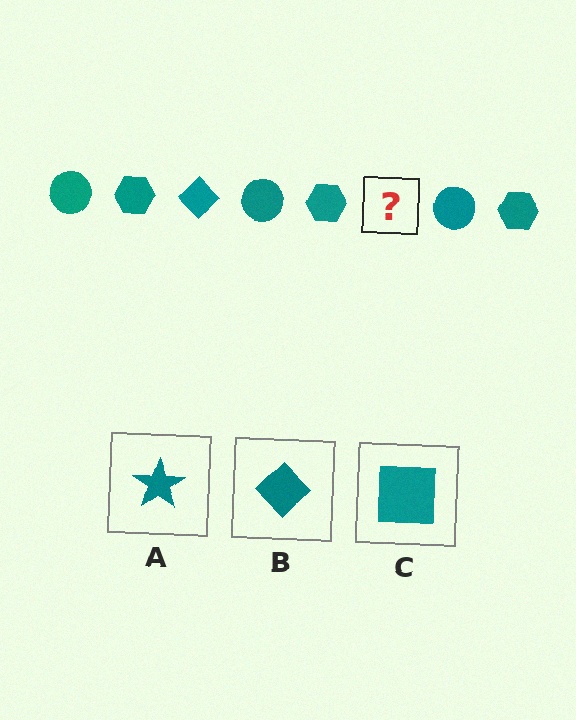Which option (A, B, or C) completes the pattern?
B.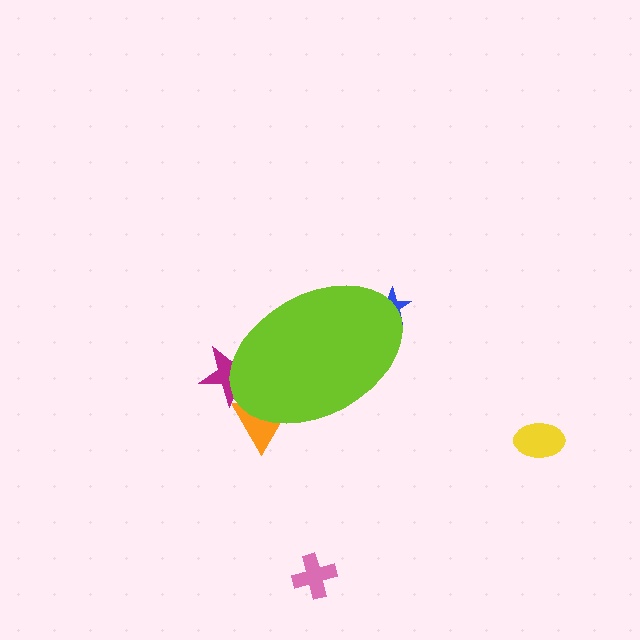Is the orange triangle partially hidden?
Yes, the orange triangle is partially hidden behind the lime ellipse.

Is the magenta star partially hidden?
Yes, the magenta star is partially hidden behind the lime ellipse.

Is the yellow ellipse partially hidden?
No, the yellow ellipse is fully visible.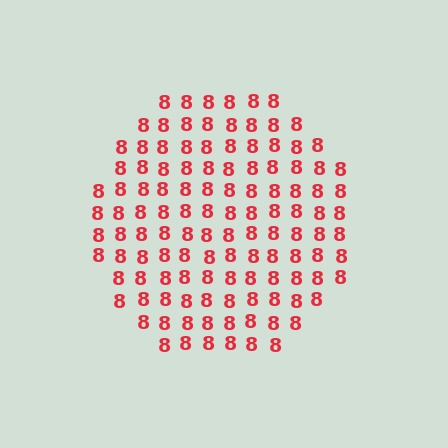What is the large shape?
The large shape is a circle.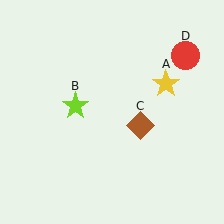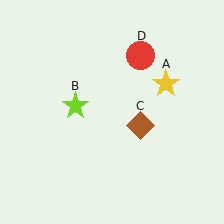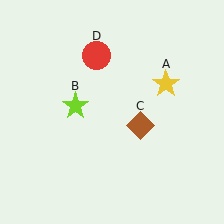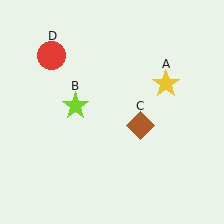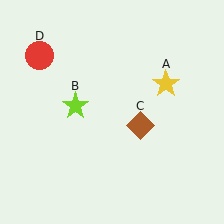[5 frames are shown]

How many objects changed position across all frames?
1 object changed position: red circle (object D).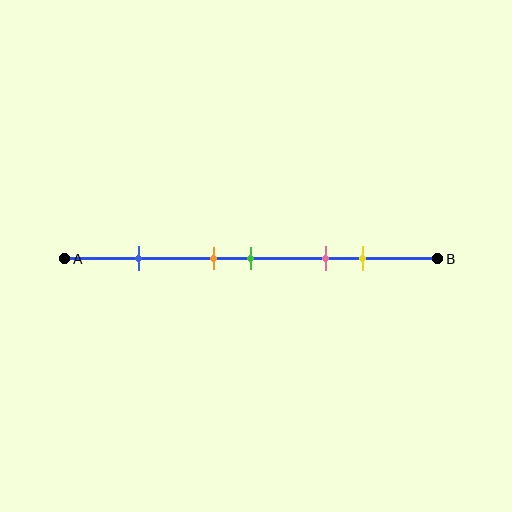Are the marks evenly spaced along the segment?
No, the marks are not evenly spaced.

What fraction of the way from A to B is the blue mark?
The blue mark is approximately 20% (0.2) of the way from A to B.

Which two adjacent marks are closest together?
The orange and green marks are the closest adjacent pair.